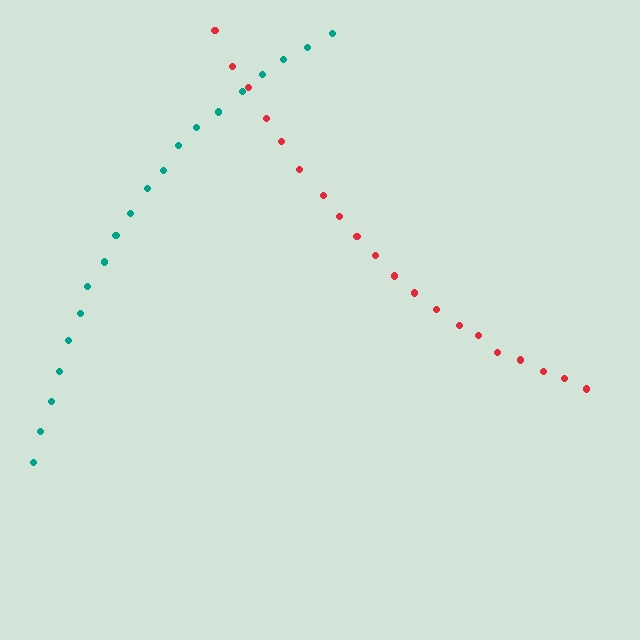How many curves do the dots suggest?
There are 2 distinct paths.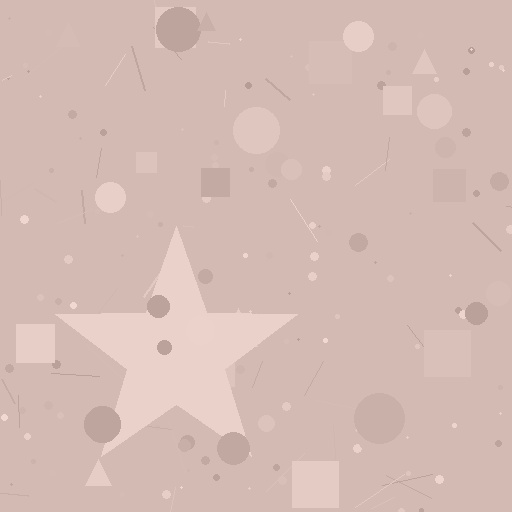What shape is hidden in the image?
A star is hidden in the image.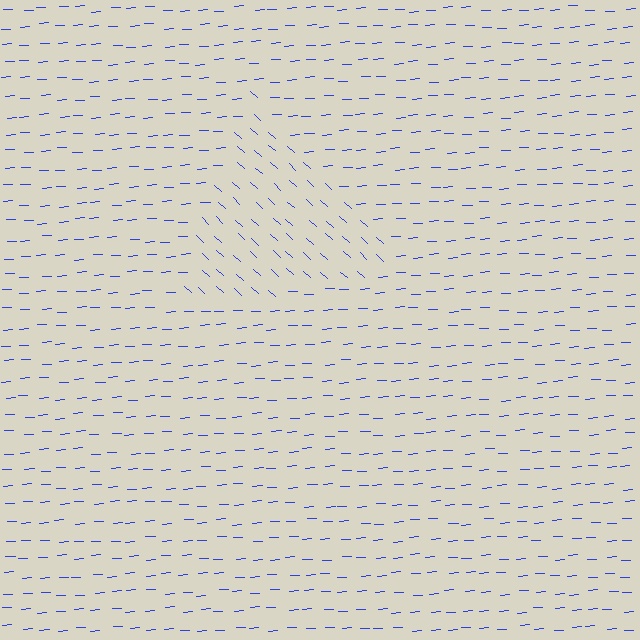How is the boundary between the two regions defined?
The boundary is defined purely by a change in line orientation (approximately 45 degrees difference). All lines are the same color and thickness.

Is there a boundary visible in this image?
Yes, there is a texture boundary formed by a change in line orientation.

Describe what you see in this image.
The image is filled with small blue line segments. A triangle region in the image has lines oriented differently from the surrounding lines, creating a visible texture boundary.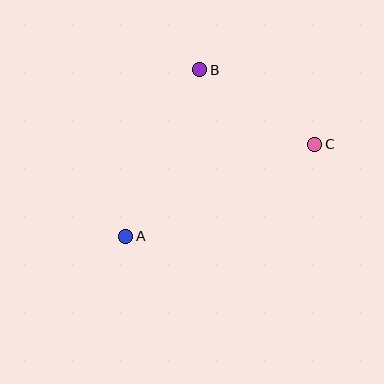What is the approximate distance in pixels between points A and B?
The distance between A and B is approximately 182 pixels.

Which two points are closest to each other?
Points B and C are closest to each other.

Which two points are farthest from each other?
Points A and C are farthest from each other.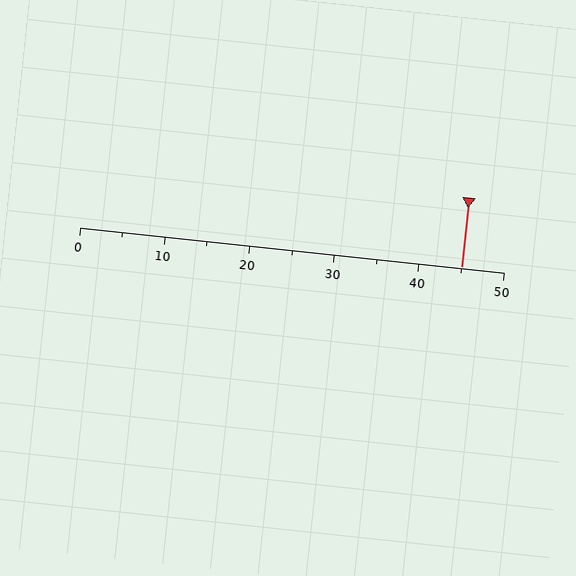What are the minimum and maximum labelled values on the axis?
The axis runs from 0 to 50.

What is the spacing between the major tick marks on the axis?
The major ticks are spaced 10 apart.